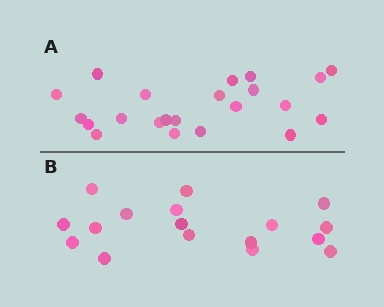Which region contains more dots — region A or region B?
Region A (the top region) has more dots.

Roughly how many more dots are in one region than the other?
Region A has about 5 more dots than region B.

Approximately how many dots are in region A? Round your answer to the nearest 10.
About 20 dots. (The exact count is 22, which rounds to 20.)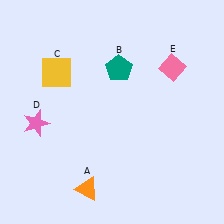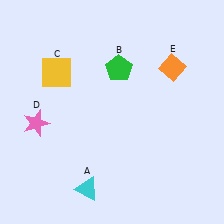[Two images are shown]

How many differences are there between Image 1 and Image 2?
There are 3 differences between the two images.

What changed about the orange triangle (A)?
In Image 1, A is orange. In Image 2, it changed to cyan.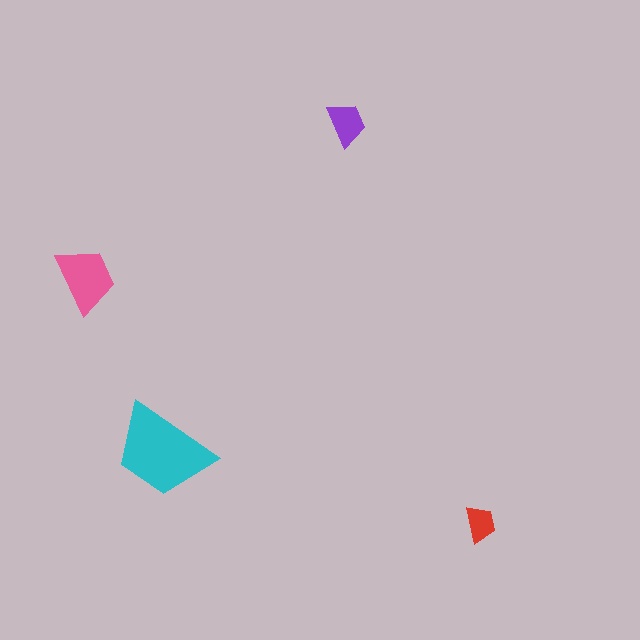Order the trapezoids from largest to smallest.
the cyan one, the pink one, the purple one, the red one.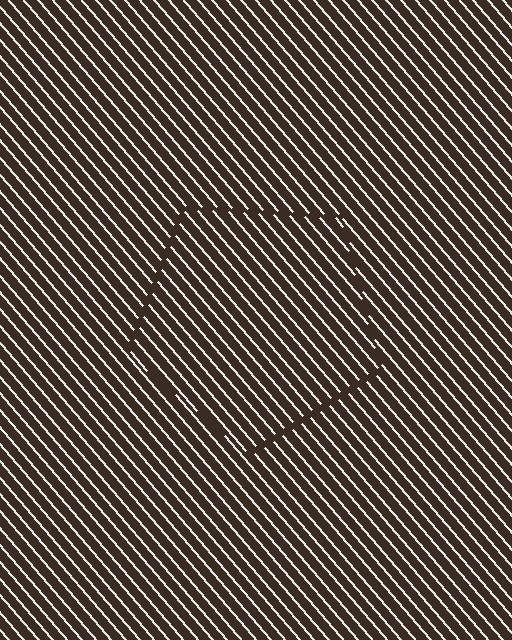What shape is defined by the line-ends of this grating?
An illusory pentagon. The interior of the shape contains the same grating, shifted by half a period — the contour is defined by the phase discontinuity where line-ends from the inner and outer gratings abut.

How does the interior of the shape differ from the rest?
The interior of the shape contains the same grating, shifted by half a period — the contour is defined by the phase discontinuity where line-ends from the inner and outer gratings abut.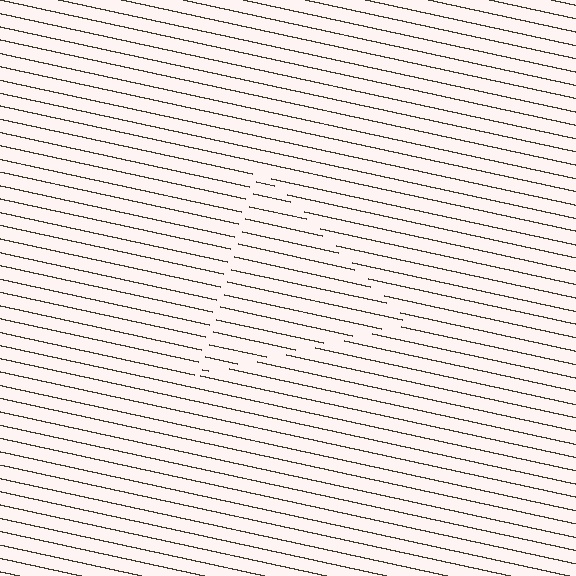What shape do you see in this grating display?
An illusory triangle. The interior of the shape contains the same grating, shifted by half a period — the contour is defined by the phase discontinuity where line-ends from the inner and outer gratings abut.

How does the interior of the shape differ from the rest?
The interior of the shape contains the same grating, shifted by half a period — the contour is defined by the phase discontinuity where line-ends from the inner and outer gratings abut.